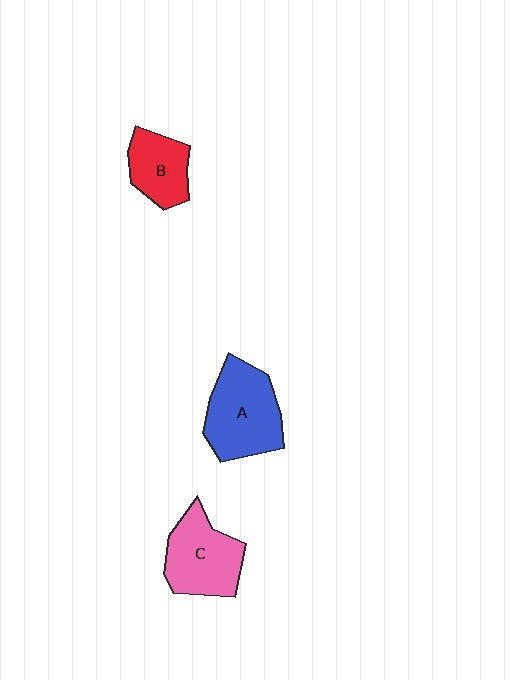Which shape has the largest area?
Shape A (blue).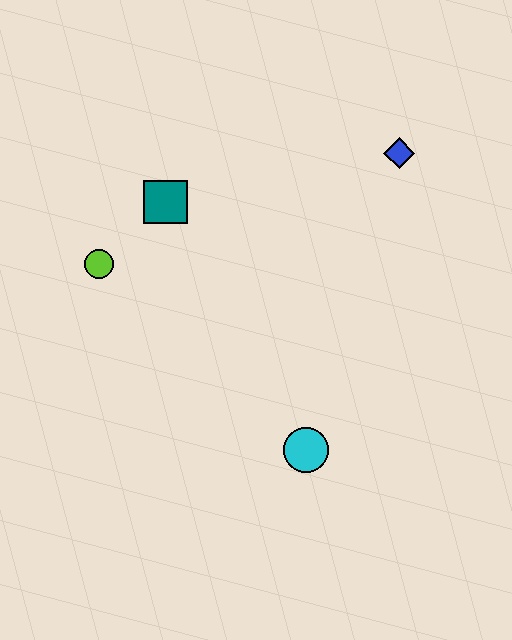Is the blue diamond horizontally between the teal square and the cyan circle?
No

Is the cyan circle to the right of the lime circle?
Yes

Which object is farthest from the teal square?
The cyan circle is farthest from the teal square.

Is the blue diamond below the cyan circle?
No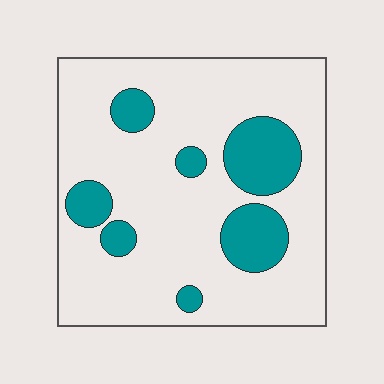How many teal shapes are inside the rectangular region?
7.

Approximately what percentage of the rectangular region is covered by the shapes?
Approximately 20%.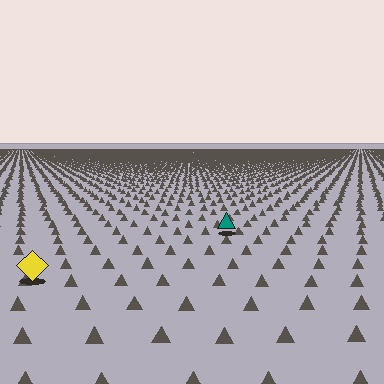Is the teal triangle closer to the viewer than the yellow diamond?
No. The yellow diamond is closer — you can tell from the texture gradient: the ground texture is coarser near it.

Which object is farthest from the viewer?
The teal triangle is farthest from the viewer. It appears smaller and the ground texture around it is denser.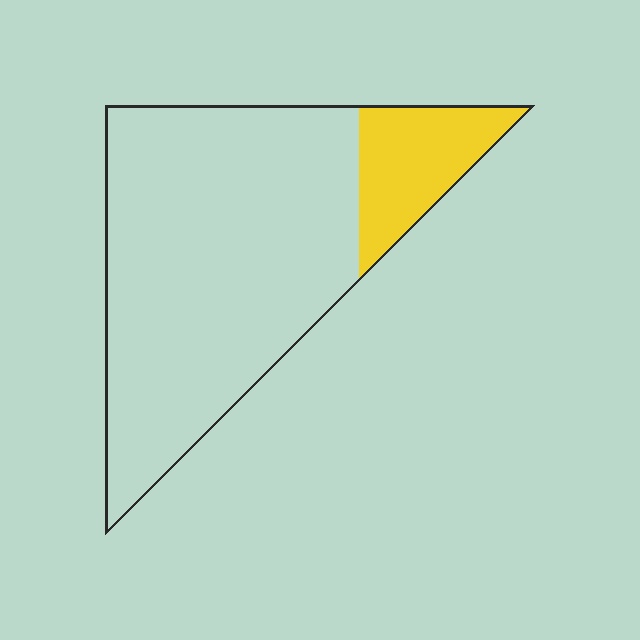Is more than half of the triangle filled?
No.